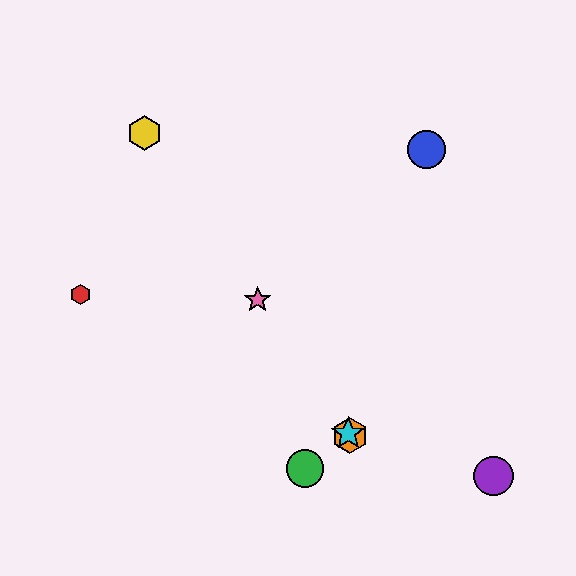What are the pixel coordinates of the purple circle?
The purple circle is at (494, 476).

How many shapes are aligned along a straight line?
4 shapes (the yellow hexagon, the orange hexagon, the cyan star, the pink star) are aligned along a straight line.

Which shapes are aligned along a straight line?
The yellow hexagon, the orange hexagon, the cyan star, the pink star are aligned along a straight line.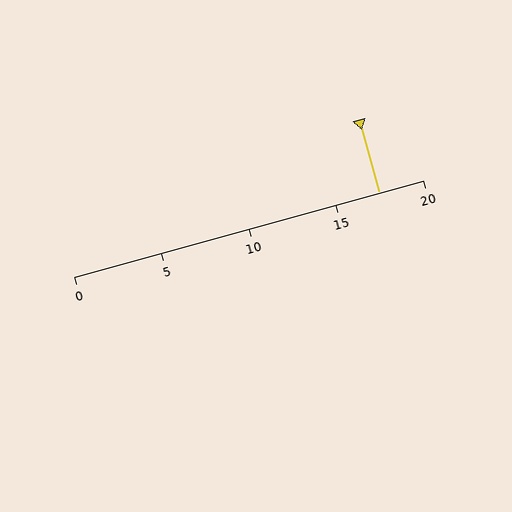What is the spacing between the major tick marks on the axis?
The major ticks are spaced 5 apart.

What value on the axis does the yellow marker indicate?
The marker indicates approximately 17.5.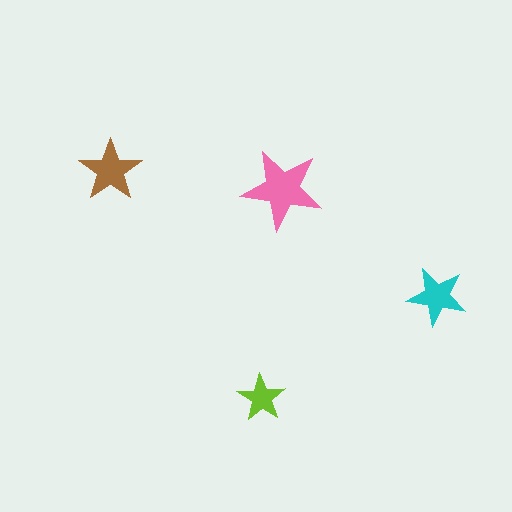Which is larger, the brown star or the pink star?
The pink one.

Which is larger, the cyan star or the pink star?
The pink one.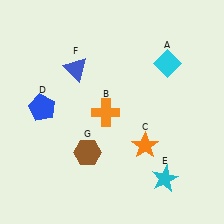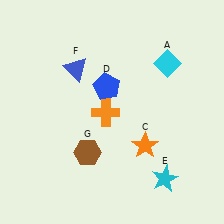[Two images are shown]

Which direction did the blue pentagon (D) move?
The blue pentagon (D) moved right.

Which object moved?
The blue pentagon (D) moved right.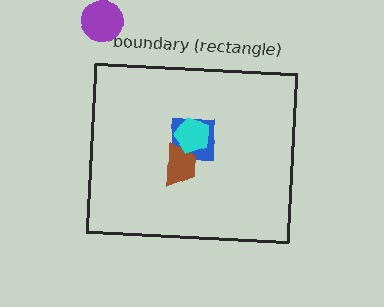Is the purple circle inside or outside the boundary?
Outside.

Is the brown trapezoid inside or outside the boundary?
Inside.